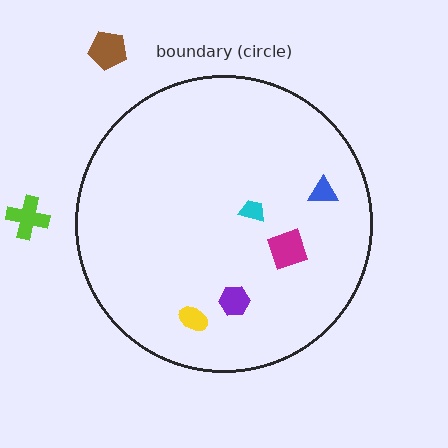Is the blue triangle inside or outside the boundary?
Inside.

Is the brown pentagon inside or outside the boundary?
Outside.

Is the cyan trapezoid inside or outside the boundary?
Inside.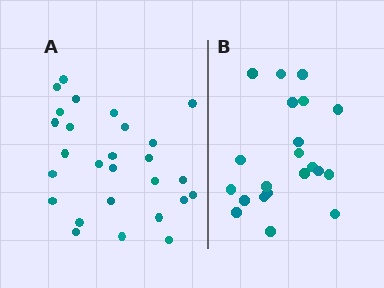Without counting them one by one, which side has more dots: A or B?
Region A (the left region) has more dots.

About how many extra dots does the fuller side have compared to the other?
Region A has about 6 more dots than region B.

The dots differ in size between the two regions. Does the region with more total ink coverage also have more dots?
No. Region B has more total ink coverage because its dots are larger, but region A actually contains more individual dots. Total area can be misleading — the number of items is what matters here.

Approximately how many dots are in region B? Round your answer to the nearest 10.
About 20 dots. (The exact count is 21, which rounds to 20.)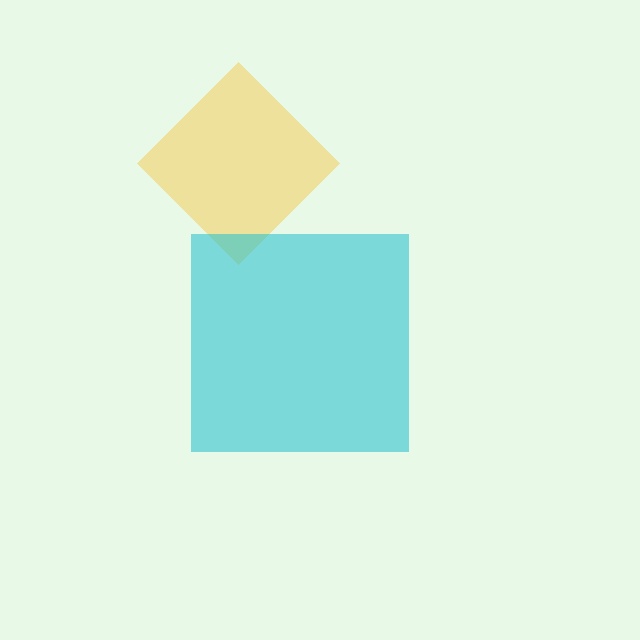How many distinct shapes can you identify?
There are 2 distinct shapes: a yellow diamond, a cyan square.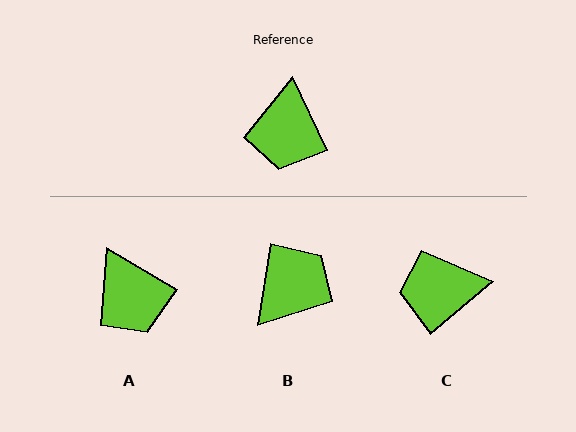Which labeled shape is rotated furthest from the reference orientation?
B, about 146 degrees away.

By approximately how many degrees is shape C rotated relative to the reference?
Approximately 75 degrees clockwise.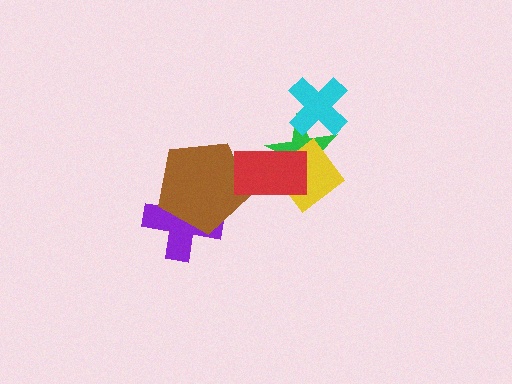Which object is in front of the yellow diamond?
The red rectangle is in front of the yellow diamond.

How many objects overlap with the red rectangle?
3 objects overlap with the red rectangle.